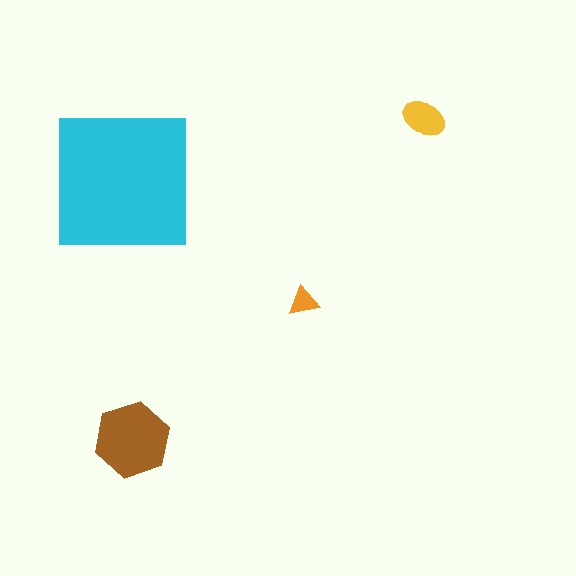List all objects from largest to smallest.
The cyan square, the brown hexagon, the yellow ellipse, the orange triangle.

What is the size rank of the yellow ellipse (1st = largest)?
3rd.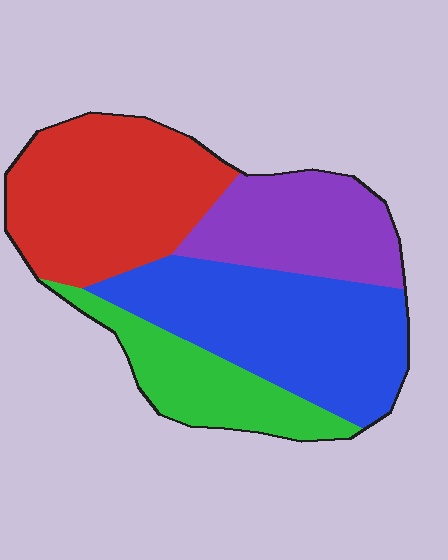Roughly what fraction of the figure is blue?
Blue covers 33% of the figure.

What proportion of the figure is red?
Red takes up about one third (1/3) of the figure.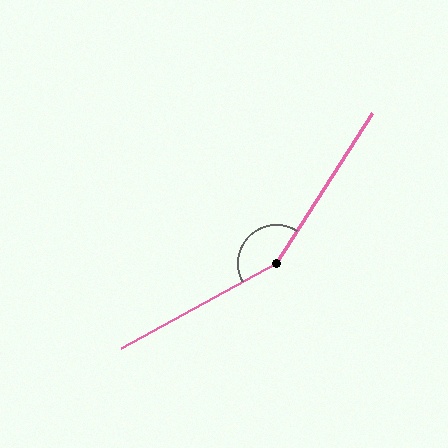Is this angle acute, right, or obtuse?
It is obtuse.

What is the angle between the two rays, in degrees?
Approximately 151 degrees.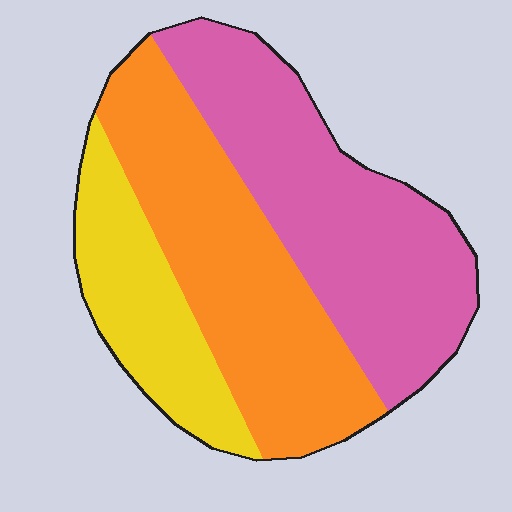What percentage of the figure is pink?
Pink takes up between a third and a half of the figure.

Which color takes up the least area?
Yellow, at roughly 20%.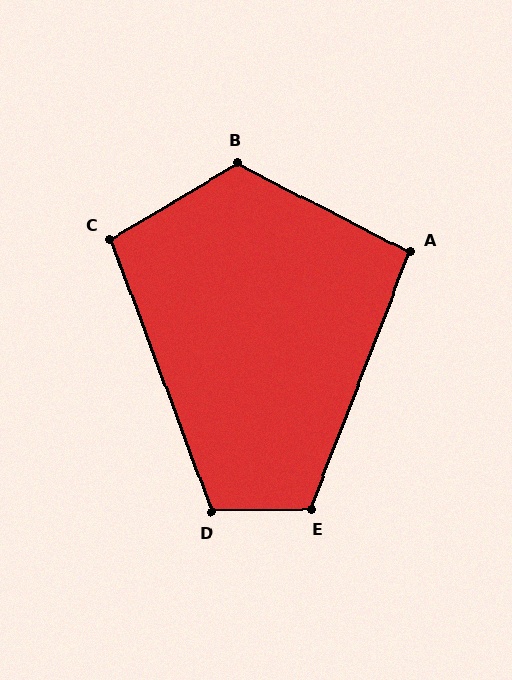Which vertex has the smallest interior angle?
A, at approximately 96 degrees.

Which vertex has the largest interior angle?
B, at approximately 122 degrees.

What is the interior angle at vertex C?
Approximately 100 degrees (obtuse).